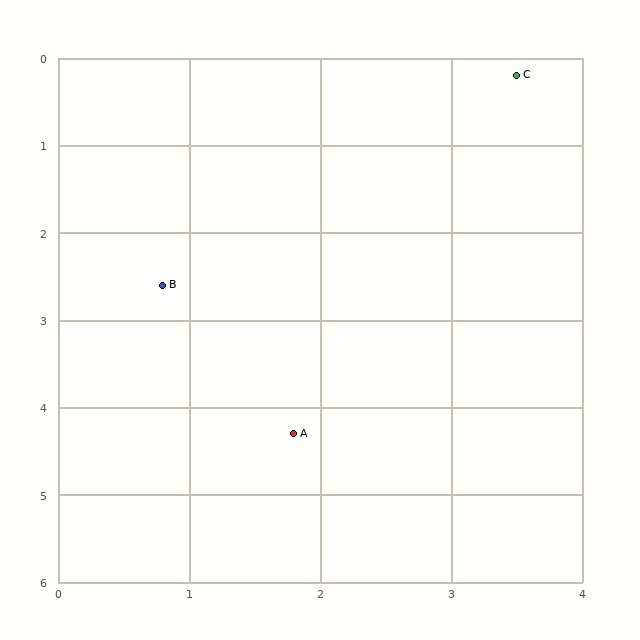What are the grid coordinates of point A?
Point A is at approximately (1.8, 4.3).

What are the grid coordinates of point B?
Point B is at approximately (0.8, 2.6).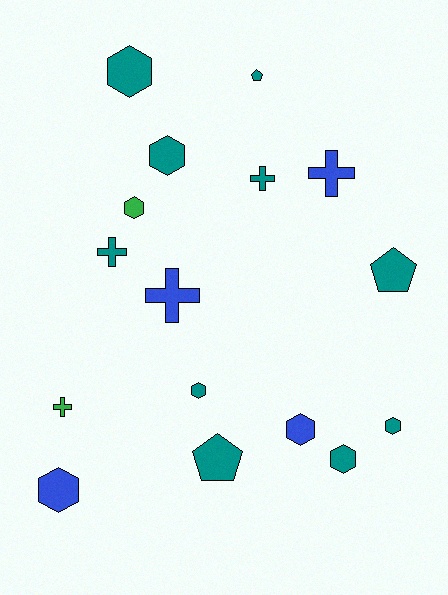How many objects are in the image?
There are 16 objects.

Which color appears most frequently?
Teal, with 10 objects.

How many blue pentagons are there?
There are no blue pentagons.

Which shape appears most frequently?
Hexagon, with 8 objects.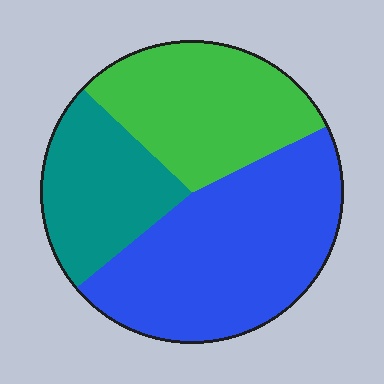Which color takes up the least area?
Teal, at roughly 25%.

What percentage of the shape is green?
Green covers roughly 30% of the shape.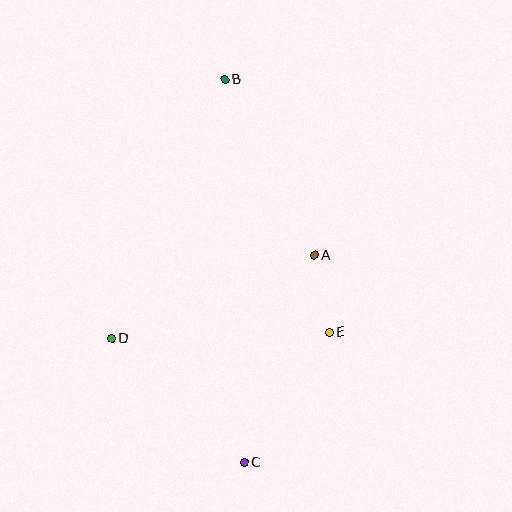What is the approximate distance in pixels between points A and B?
The distance between A and B is approximately 197 pixels.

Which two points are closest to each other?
Points A and E are closest to each other.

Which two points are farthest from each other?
Points B and C are farthest from each other.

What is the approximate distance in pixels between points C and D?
The distance between C and D is approximately 181 pixels.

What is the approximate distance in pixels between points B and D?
The distance between B and D is approximately 283 pixels.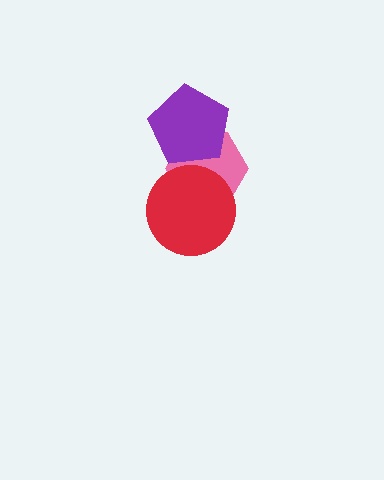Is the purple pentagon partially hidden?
No, no other shape covers it.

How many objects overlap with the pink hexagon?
2 objects overlap with the pink hexagon.